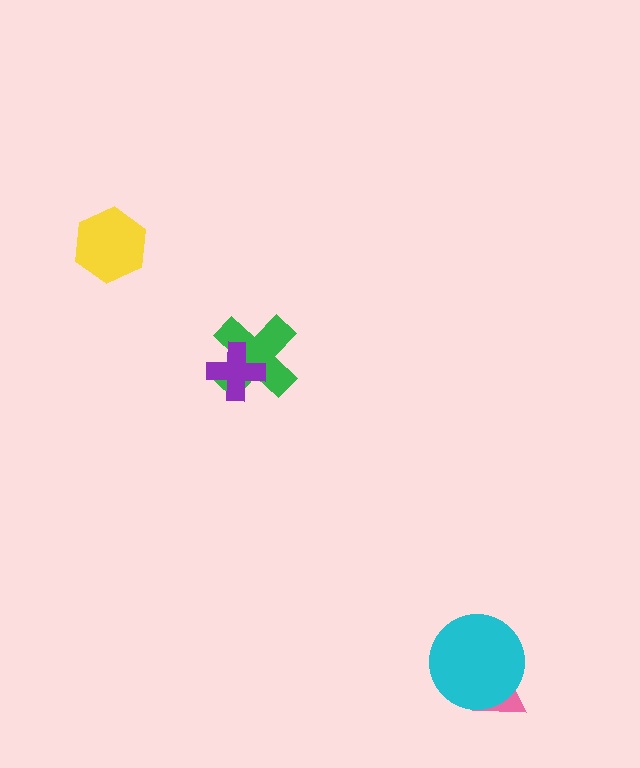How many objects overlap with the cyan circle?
1 object overlaps with the cyan circle.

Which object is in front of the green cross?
The purple cross is in front of the green cross.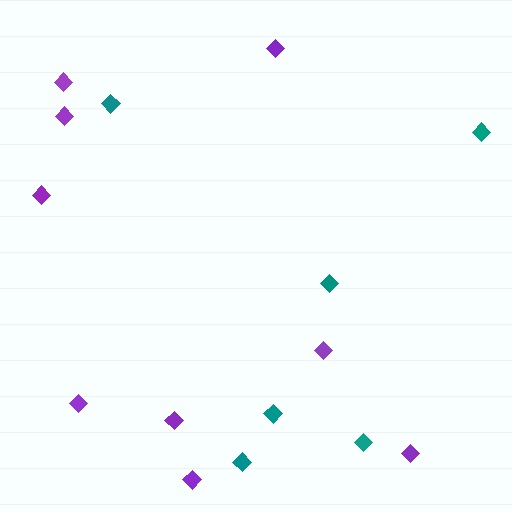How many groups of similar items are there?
There are 2 groups: one group of purple diamonds (9) and one group of teal diamonds (6).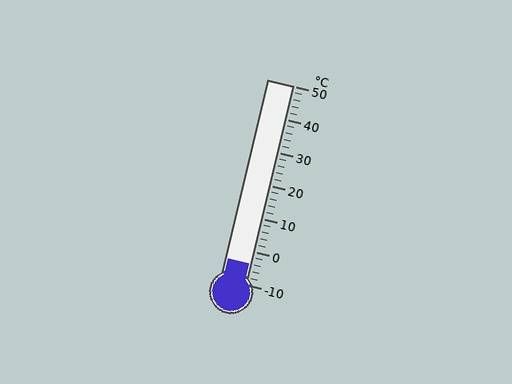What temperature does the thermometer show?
The thermometer shows approximately -4°C.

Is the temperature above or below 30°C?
The temperature is below 30°C.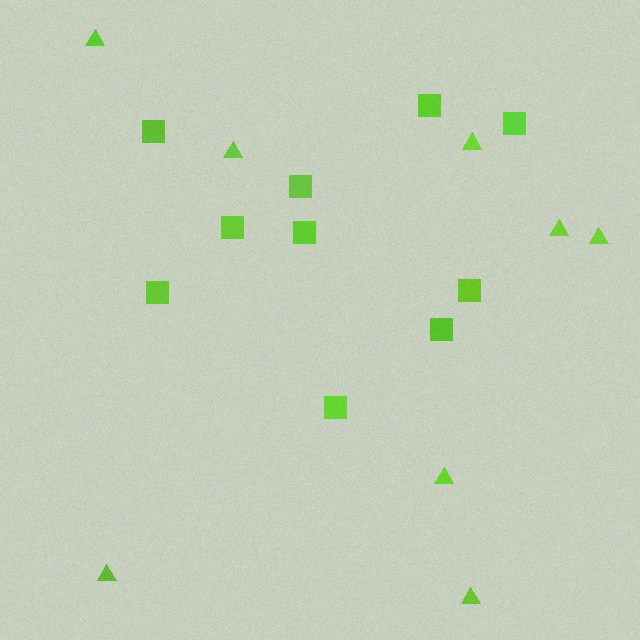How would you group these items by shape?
There are 2 groups: one group of squares (10) and one group of triangles (8).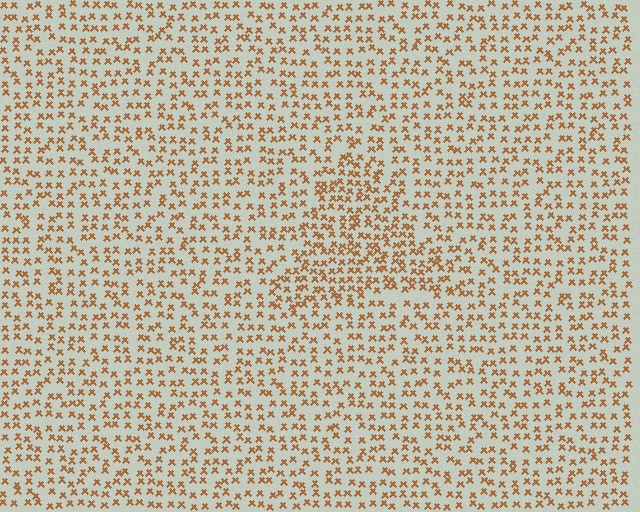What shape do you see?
I see a triangle.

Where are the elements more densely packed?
The elements are more densely packed inside the triangle boundary.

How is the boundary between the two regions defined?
The boundary is defined by a change in element density (approximately 1.6x ratio). All elements are the same color, size, and shape.